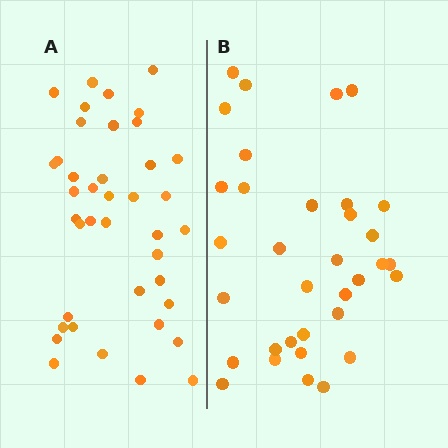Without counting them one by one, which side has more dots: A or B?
Region A (the left region) has more dots.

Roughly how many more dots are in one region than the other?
Region A has about 6 more dots than region B.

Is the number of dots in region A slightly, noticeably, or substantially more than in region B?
Region A has only slightly more — the two regions are fairly close. The ratio is roughly 1.2 to 1.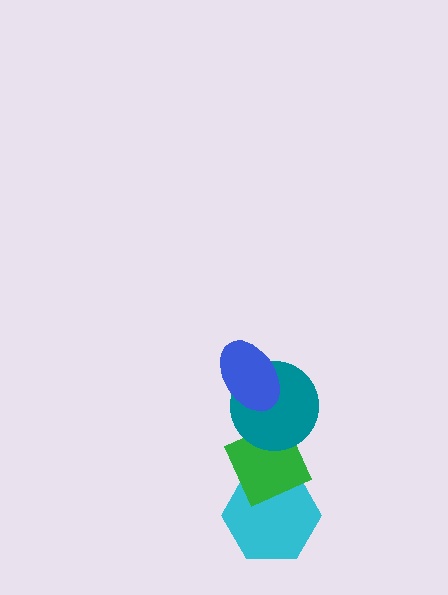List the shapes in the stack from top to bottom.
From top to bottom: the blue ellipse, the teal circle, the green diamond, the cyan hexagon.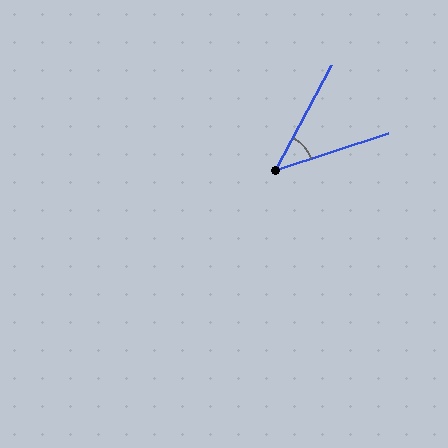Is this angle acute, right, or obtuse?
It is acute.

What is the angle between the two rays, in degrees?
Approximately 44 degrees.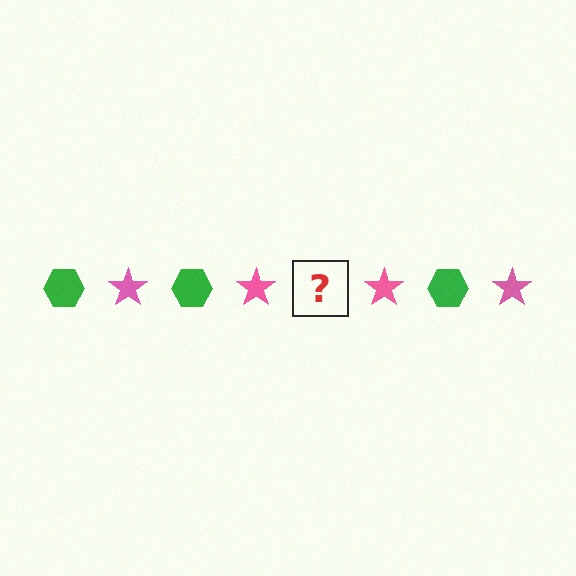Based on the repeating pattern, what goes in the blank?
The blank should be a green hexagon.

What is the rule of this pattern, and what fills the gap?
The rule is that the pattern alternates between green hexagon and pink star. The gap should be filled with a green hexagon.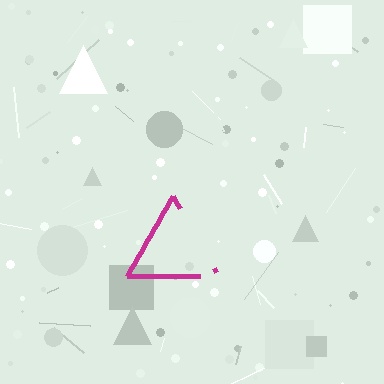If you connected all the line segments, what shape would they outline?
They would outline a triangle.